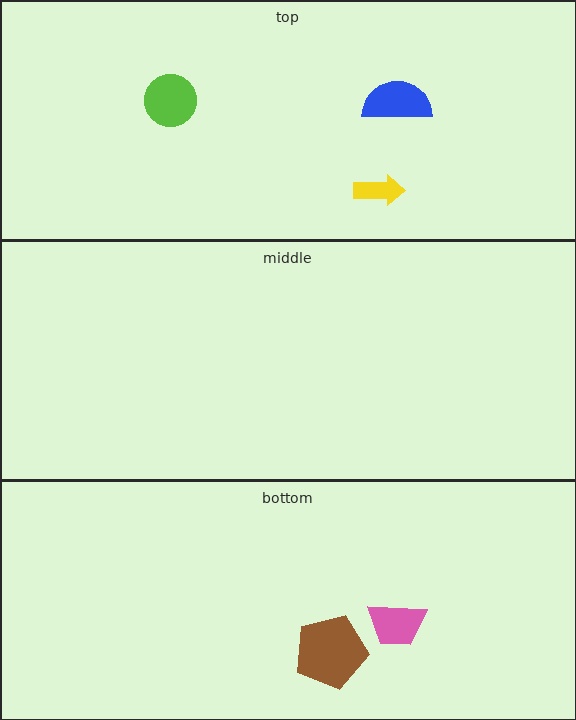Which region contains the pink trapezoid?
The bottom region.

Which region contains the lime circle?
The top region.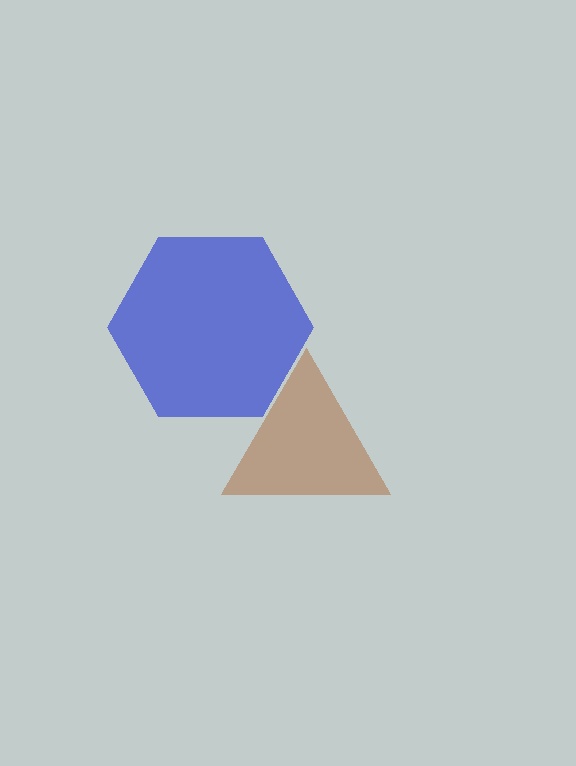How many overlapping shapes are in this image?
There are 2 overlapping shapes in the image.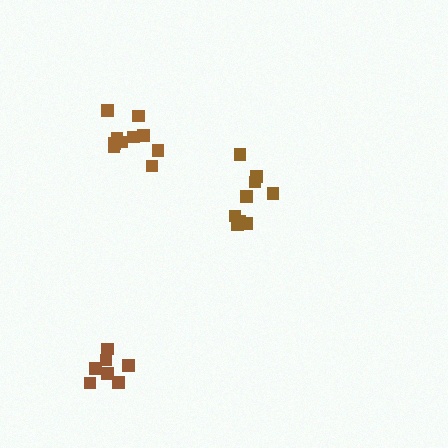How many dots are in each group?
Group 1: 10 dots, Group 2: 9 dots, Group 3: 7 dots (26 total).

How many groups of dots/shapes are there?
There are 3 groups.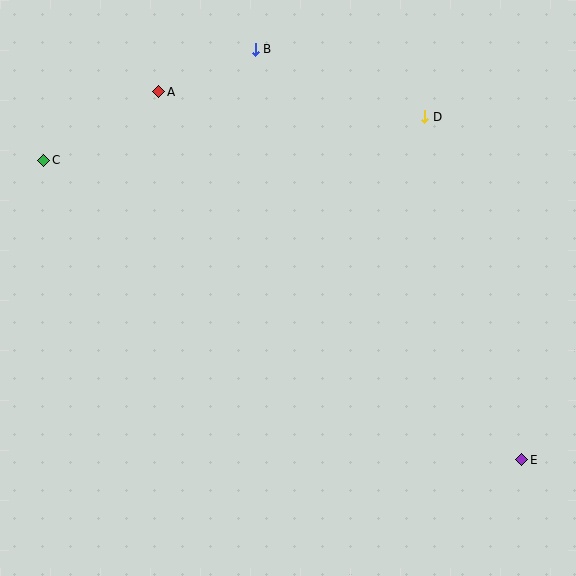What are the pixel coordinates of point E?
Point E is at (522, 460).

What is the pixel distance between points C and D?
The distance between C and D is 383 pixels.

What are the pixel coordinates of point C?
Point C is at (44, 160).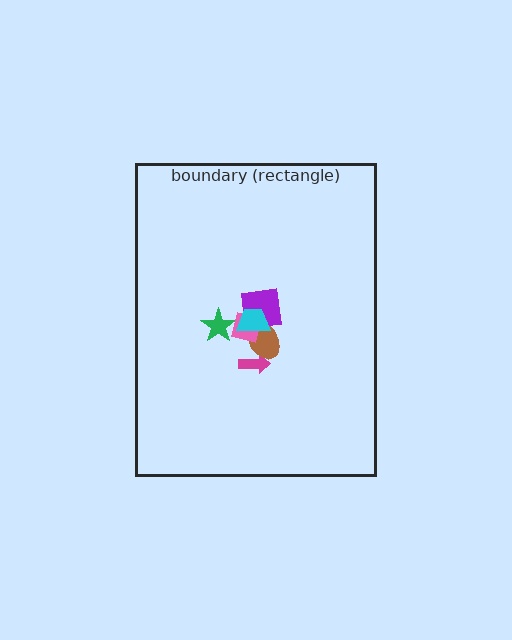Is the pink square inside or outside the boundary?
Inside.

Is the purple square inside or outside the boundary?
Inside.